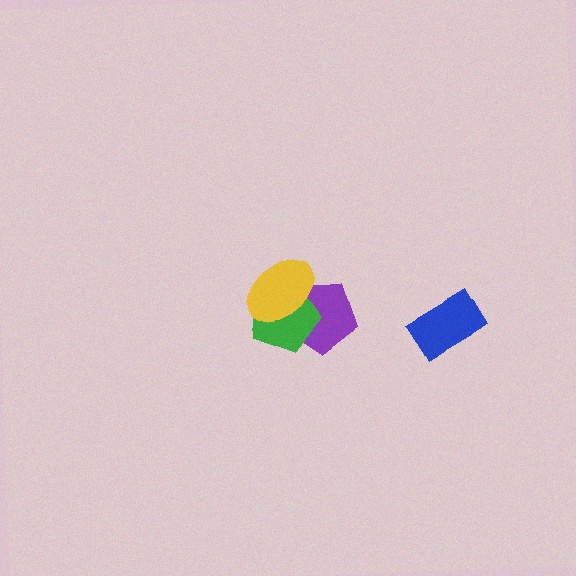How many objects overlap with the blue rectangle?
0 objects overlap with the blue rectangle.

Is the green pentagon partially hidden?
Yes, it is partially covered by another shape.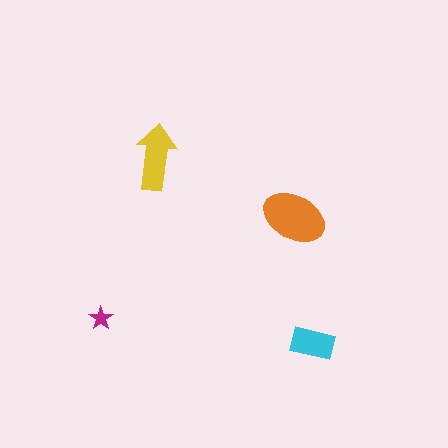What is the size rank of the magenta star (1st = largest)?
4th.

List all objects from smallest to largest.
The magenta star, the cyan rectangle, the yellow arrow, the orange ellipse.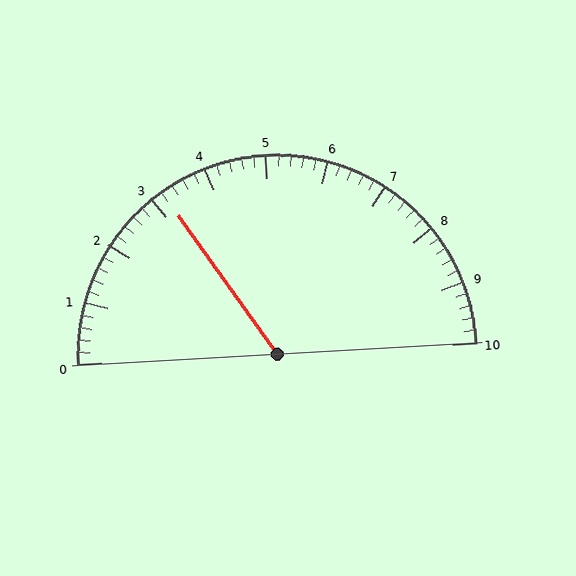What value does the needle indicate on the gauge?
The needle indicates approximately 3.2.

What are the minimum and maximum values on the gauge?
The gauge ranges from 0 to 10.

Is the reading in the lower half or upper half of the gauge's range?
The reading is in the lower half of the range (0 to 10).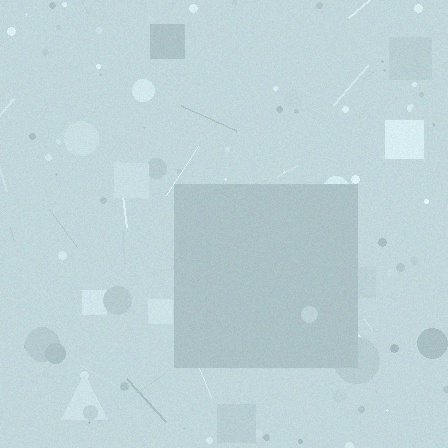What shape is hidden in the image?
A square is hidden in the image.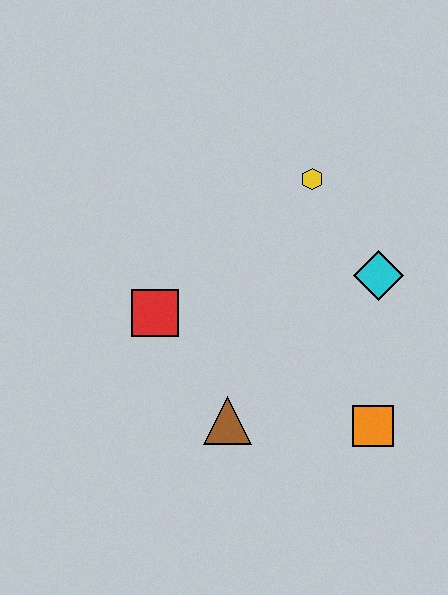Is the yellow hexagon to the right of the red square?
Yes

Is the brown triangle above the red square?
No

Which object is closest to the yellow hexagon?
The cyan diamond is closest to the yellow hexagon.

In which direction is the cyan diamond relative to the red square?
The cyan diamond is to the right of the red square.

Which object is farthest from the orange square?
The yellow hexagon is farthest from the orange square.